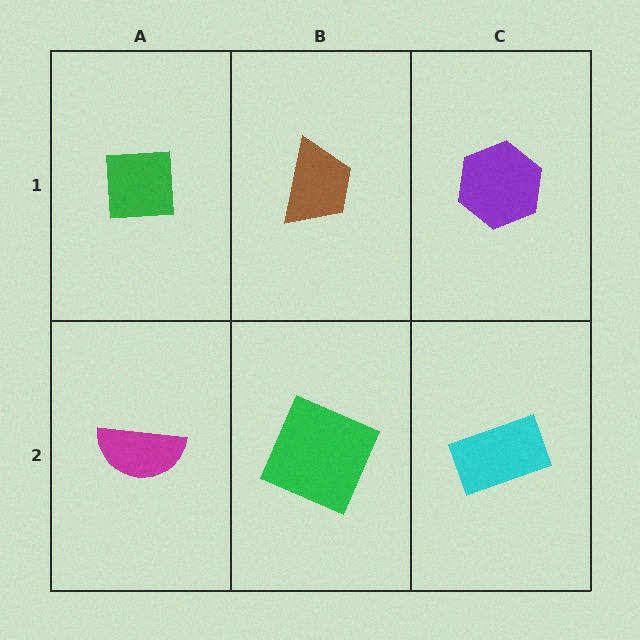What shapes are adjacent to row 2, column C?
A purple hexagon (row 1, column C), a green square (row 2, column B).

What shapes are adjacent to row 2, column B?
A brown trapezoid (row 1, column B), a magenta semicircle (row 2, column A), a cyan rectangle (row 2, column C).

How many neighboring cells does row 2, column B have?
3.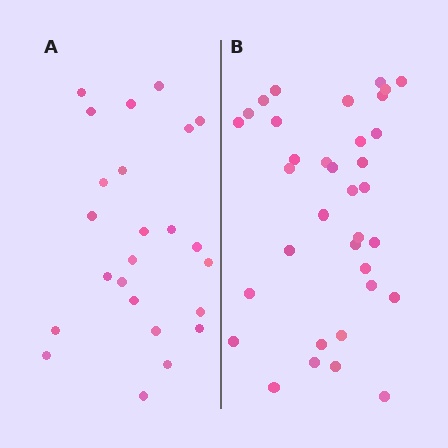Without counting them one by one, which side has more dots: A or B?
Region B (the right region) has more dots.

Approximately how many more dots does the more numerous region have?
Region B has roughly 12 or so more dots than region A.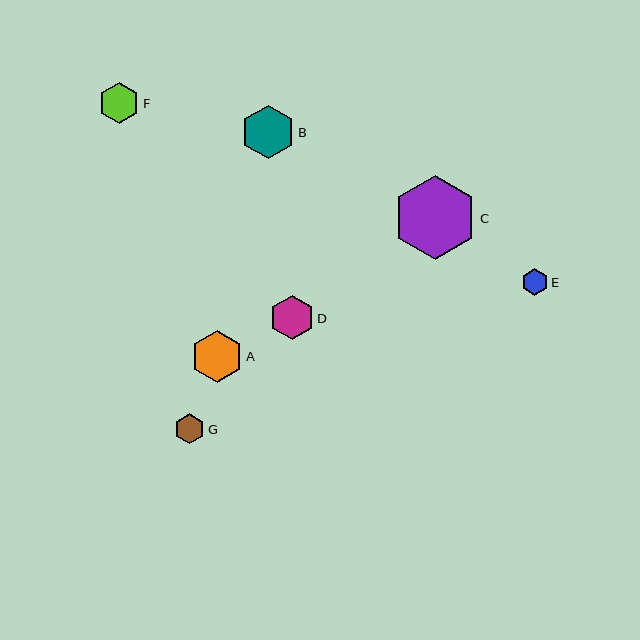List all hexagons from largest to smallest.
From largest to smallest: C, B, A, D, F, G, E.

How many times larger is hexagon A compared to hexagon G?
Hexagon A is approximately 1.7 times the size of hexagon G.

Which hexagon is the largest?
Hexagon C is the largest with a size of approximately 84 pixels.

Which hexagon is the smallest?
Hexagon E is the smallest with a size of approximately 27 pixels.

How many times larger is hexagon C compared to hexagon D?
Hexagon C is approximately 1.9 times the size of hexagon D.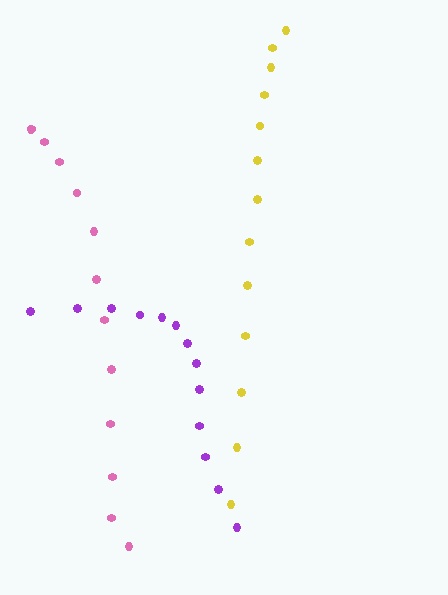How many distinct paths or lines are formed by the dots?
There are 3 distinct paths.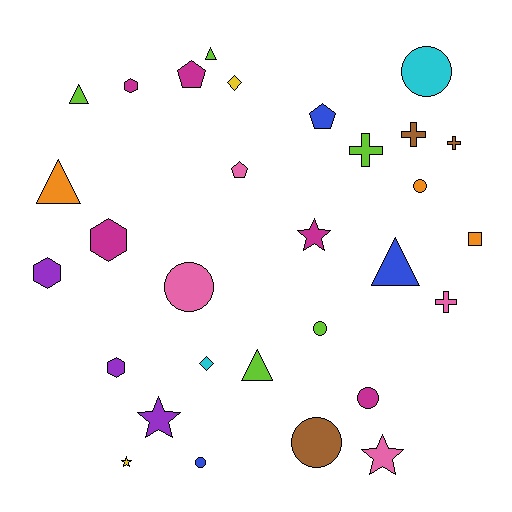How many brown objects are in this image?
There are 3 brown objects.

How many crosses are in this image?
There are 4 crosses.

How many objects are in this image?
There are 30 objects.